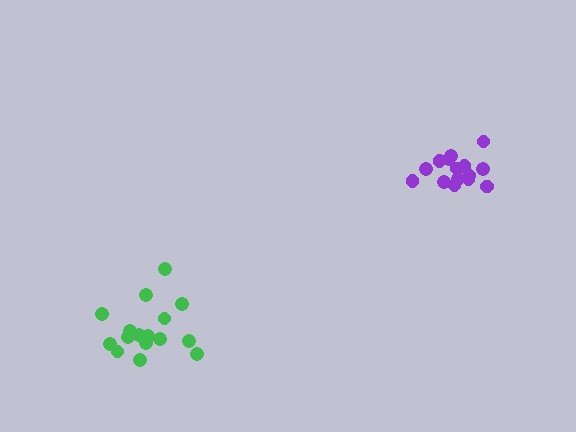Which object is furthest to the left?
The green cluster is leftmost.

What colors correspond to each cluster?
The clusters are colored: green, purple.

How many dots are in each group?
Group 1: 16 dots, Group 2: 15 dots (31 total).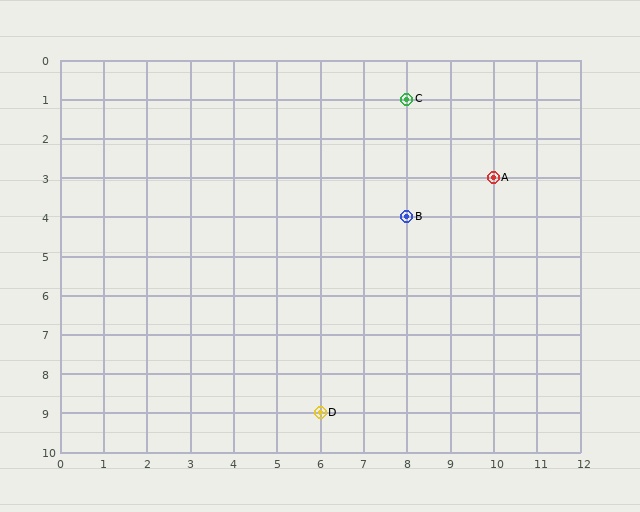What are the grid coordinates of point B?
Point B is at grid coordinates (8, 4).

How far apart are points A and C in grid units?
Points A and C are 2 columns and 2 rows apart (about 2.8 grid units diagonally).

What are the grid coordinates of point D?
Point D is at grid coordinates (6, 9).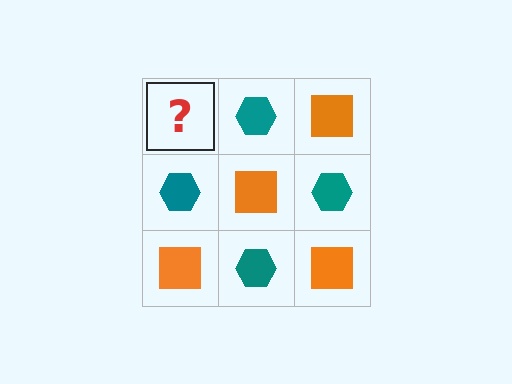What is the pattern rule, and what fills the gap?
The rule is that it alternates orange square and teal hexagon in a checkerboard pattern. The gap should be filled with an orange square.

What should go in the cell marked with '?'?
The missing cell should contain an orange square.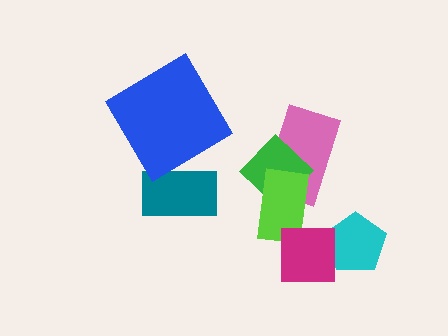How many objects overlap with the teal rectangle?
0 objects overlap with the teal rectangle.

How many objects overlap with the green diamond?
2 objects overlap with the green diamond.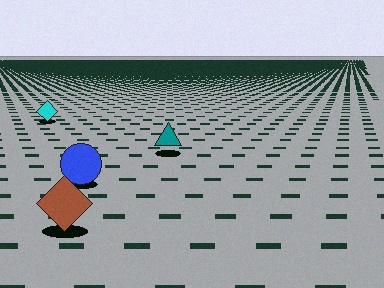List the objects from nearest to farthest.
From nearest to farthest: the brown diamond, the blue circle, the teal triangle, the cyan diamond.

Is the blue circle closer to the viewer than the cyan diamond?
Yes. The blue circle is closer — you can tell from the texture gradient: the ground texture is coarser near it.